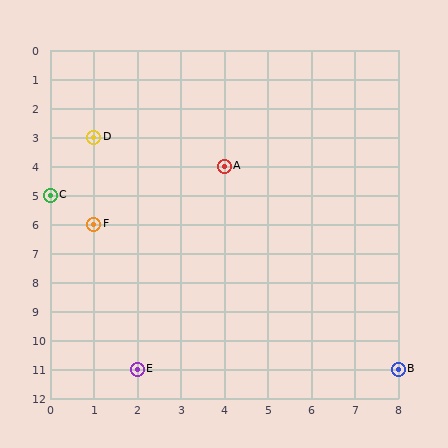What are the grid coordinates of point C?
Point C is at grid coordinates (0, 5).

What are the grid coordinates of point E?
Point E is at grid coordinates (2, 11).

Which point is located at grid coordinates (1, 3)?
Point D is at (1, 3).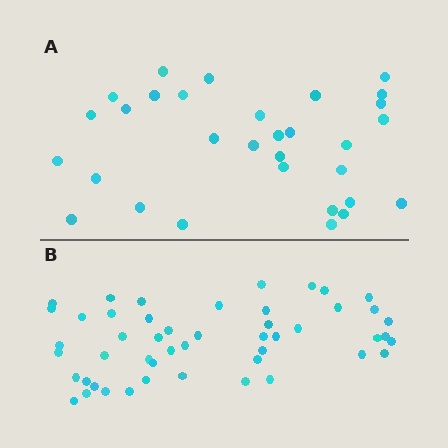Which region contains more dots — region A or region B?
Region B (the bottom region) has more dots.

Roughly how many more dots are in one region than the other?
Region B has approximately 20 more dots than region A.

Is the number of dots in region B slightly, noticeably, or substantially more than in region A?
Region B has substantially more. The ratio is roughly 1.6 to 1.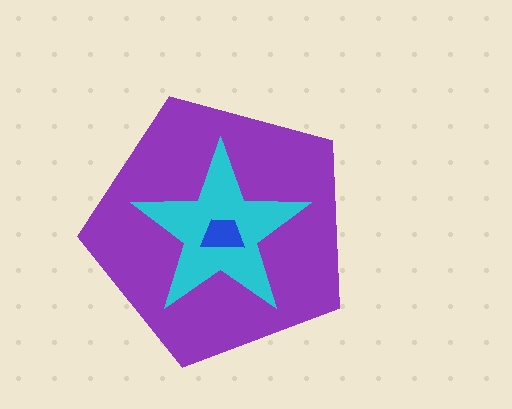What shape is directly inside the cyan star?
The blue trapezoid.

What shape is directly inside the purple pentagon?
The cyan star.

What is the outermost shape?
The purple pentagon.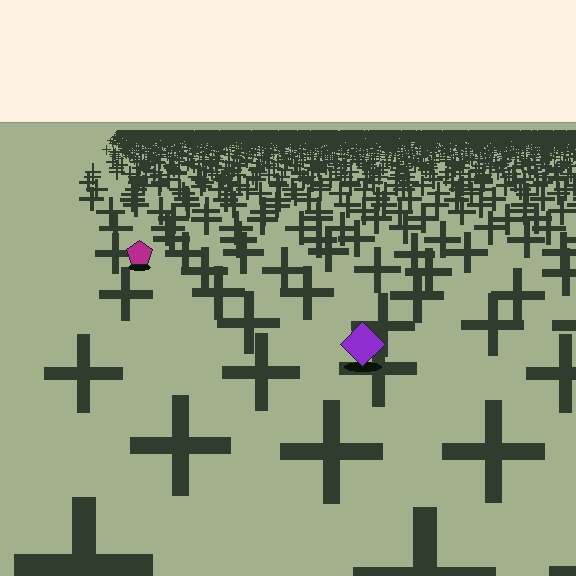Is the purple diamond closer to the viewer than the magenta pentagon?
Yes. The purple diamond is closer — you can tell from the texture gradient: the ground texture is coarser near it.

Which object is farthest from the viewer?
The magenta pentagon is farthest from the viewer. It appears smaller and the ground texture around it is denser.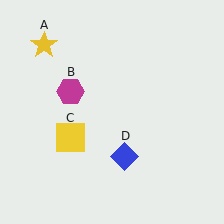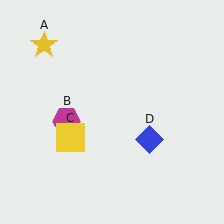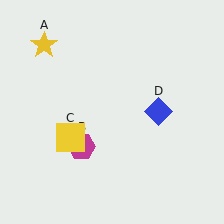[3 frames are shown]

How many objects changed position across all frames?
2 objects changed position: magenta hexagon (object B), blue diamond (object D).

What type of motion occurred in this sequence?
The magenta hexagon (object B), blue diamond (object D) rotated counterclockwise around the center of the scene.